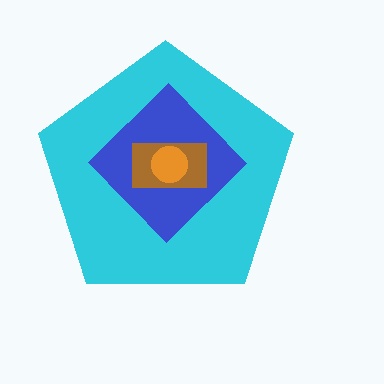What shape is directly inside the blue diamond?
The brown rectangle.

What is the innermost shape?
The orange circle.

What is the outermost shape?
The cyan pentagon.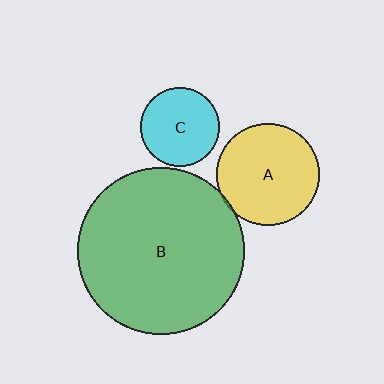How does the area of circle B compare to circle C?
Approximately 4.4 times.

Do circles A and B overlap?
Yes.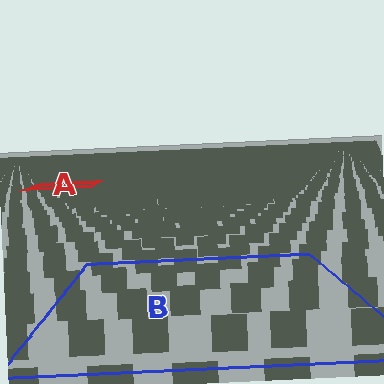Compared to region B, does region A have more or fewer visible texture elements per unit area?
Region A has more texture elements per unit area — they are packed more densely because it is farther away.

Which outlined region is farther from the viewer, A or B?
Region A is farther from the viewer — the texture elements inside it appear smaller and more densely packed.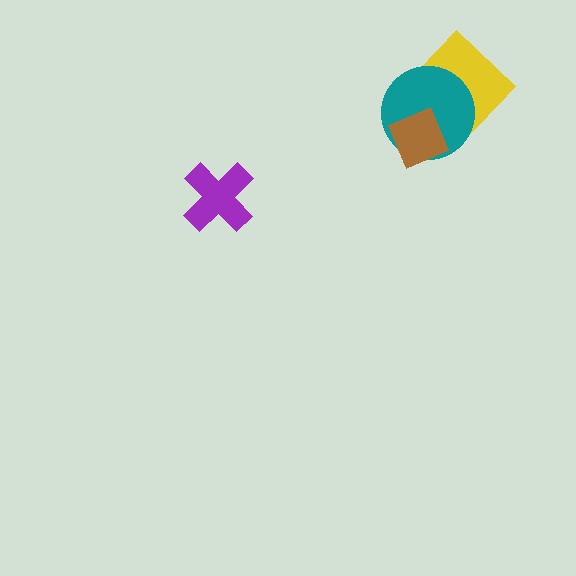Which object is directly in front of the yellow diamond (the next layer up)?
The teal circle is directly in front of the yellow diamond.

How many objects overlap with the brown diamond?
2 objects overlap with the brown diamond.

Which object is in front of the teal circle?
The brown diamond is in front of the teal circle.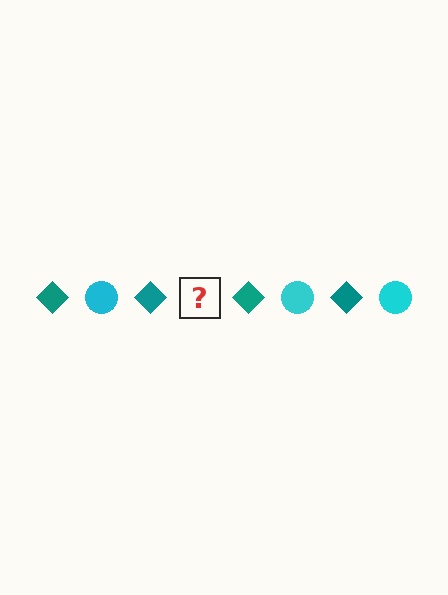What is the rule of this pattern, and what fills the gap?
The rule is that the pattern alternates between teal diamond and cyan circle. The gap should be filled with a cyan circle.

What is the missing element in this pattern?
The missing element is a cyan circle.